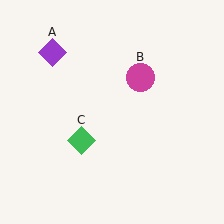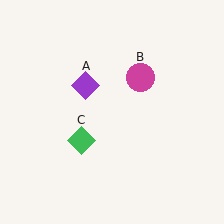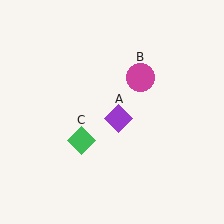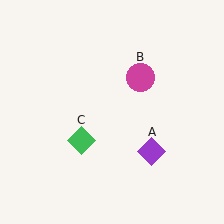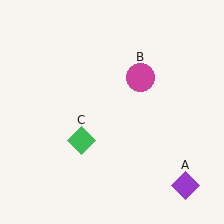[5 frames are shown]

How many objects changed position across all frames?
1 object changed position: purple diamond (object A).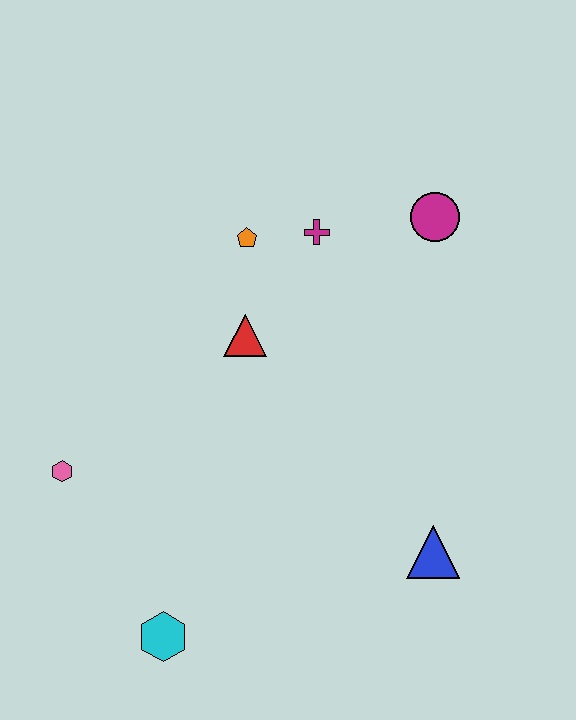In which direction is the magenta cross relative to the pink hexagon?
The magenta cross is to the right of the pink hexagon.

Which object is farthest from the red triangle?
The cyan hexagon is farthest from the red triangle.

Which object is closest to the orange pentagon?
The magenta cross is closest to the orange pentagon.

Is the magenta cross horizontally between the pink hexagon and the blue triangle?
Yes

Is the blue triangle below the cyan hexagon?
No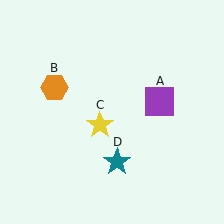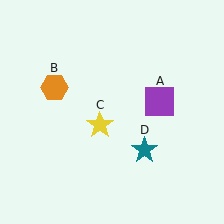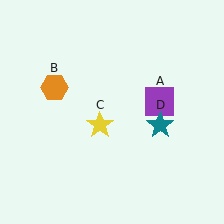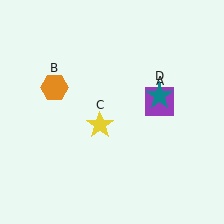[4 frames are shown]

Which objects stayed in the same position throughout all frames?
Purple square (object A) and orange hexagon (object B) and yellow star (object C) remained stationary.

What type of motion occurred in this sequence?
The teal star (object D) rotated counterclockwise around the center of the scene.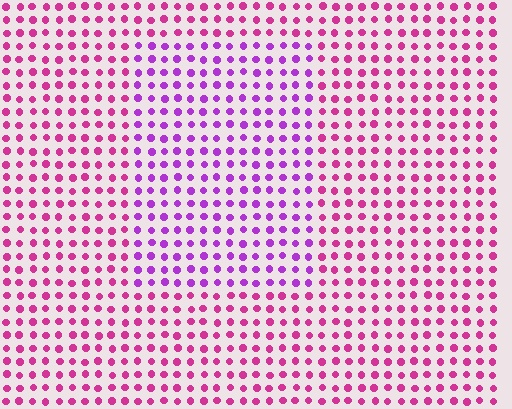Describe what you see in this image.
The image is filled with small magenta elements in a uniform arrangement. A rectangle-shaped region is visible where the elements are tinted to a slightly different hue, forming a subtle color boundary.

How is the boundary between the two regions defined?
The boundary is defined purely by a slight shift in hue (about 35 degrees). Spacing, size, and orientation are identical on both sides.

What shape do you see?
I see a rectangle.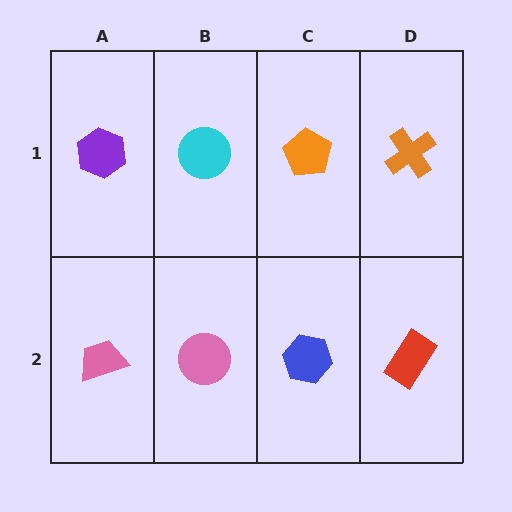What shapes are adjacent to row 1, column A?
A pink trapezoid (row 2, column A), a cyan circle (row 1, column B).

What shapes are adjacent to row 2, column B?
A cyan circle (row 1, column B), a pink trapezoid (row 2, column A), a blue hexagon (row 2, column C).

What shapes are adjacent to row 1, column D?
A red rectangle (row 2, column D), an orange pentagon (row 1, column C).